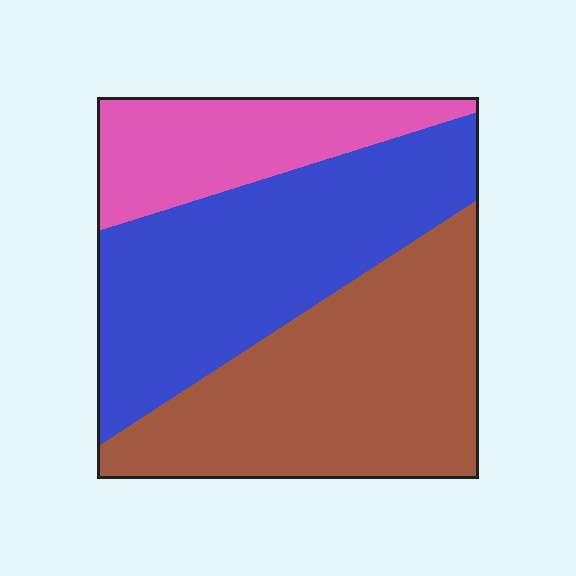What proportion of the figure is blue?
Blue takes up about two fifths (2/5) of the figure.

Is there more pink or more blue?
Blue.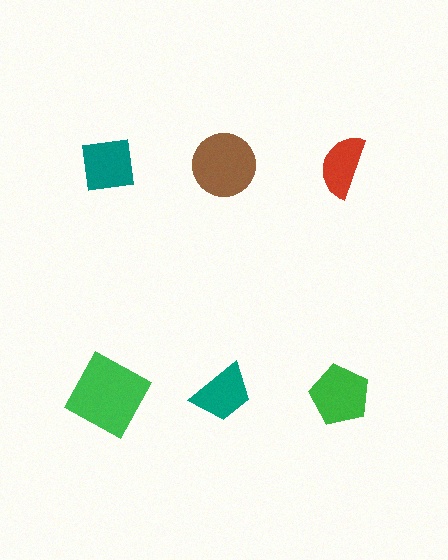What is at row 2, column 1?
A green square.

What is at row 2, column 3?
A green pentagon.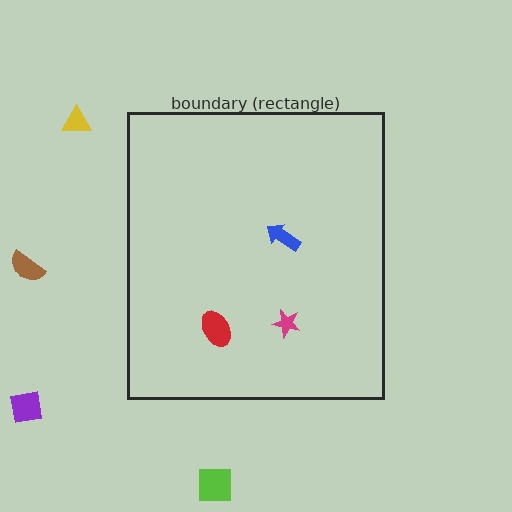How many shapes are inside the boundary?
3 inside, 4 outside.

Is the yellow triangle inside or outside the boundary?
Outside.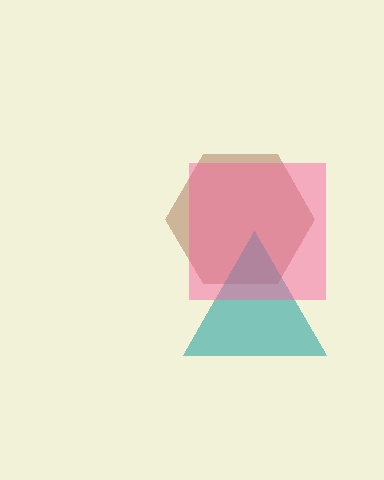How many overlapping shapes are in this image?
There are 3 overlapping shapes in the image.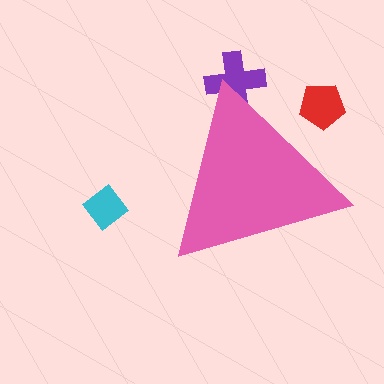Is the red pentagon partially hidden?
Yes, the red pentagon is partially hidden behind the pink triangle.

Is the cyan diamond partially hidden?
No, the cyan diamond is fully visible.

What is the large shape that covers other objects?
A pink triangle.